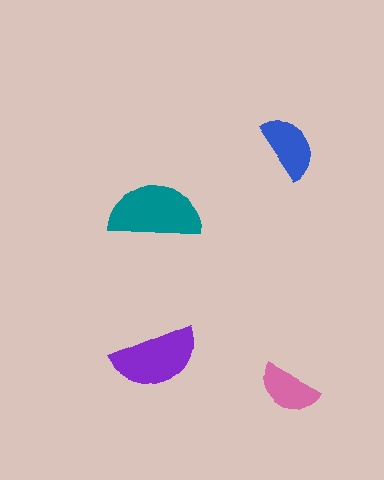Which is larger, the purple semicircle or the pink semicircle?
The purple one.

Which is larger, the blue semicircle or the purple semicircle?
The purple one.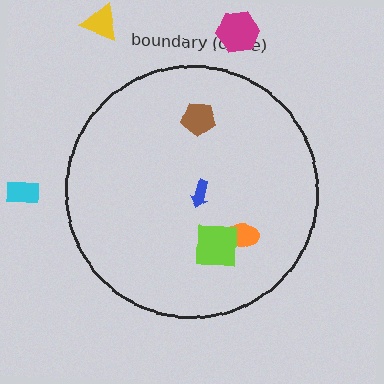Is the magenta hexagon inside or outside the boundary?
Outside.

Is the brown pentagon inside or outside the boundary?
Inside.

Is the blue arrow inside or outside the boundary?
Inside.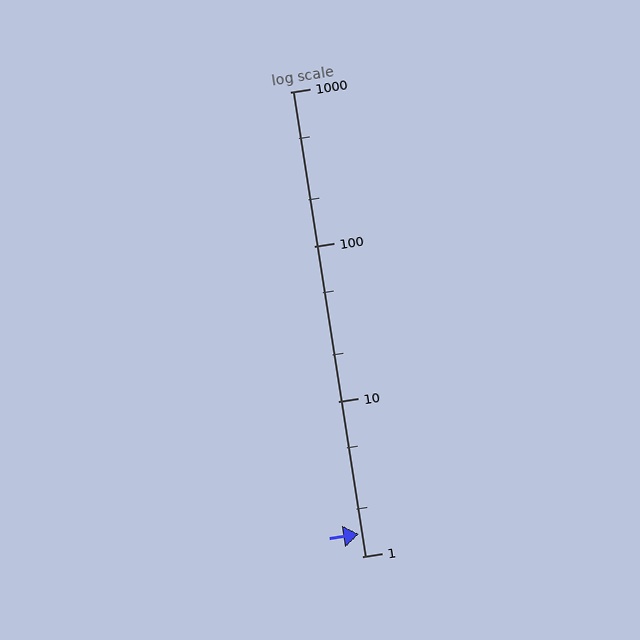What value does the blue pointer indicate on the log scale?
The pointer indicates approximately 1.4.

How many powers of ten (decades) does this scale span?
The scale spans 3 decades, from 1 to 1000.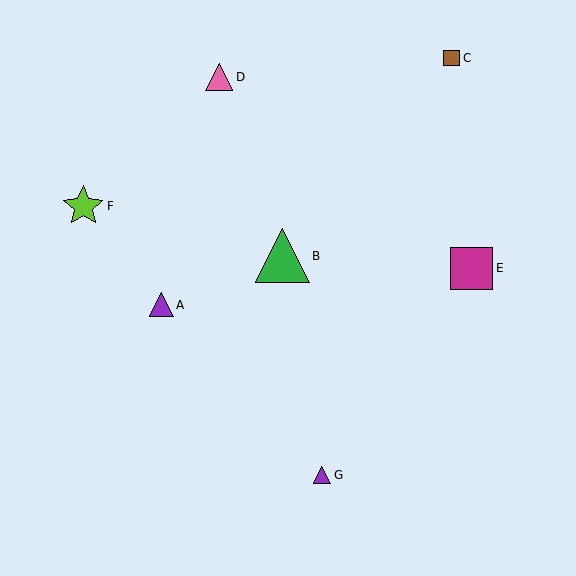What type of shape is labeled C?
Shape C is a brown square.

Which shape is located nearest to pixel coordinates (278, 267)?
The green triangle (labeled B) at (282, 256) is nearest to that location.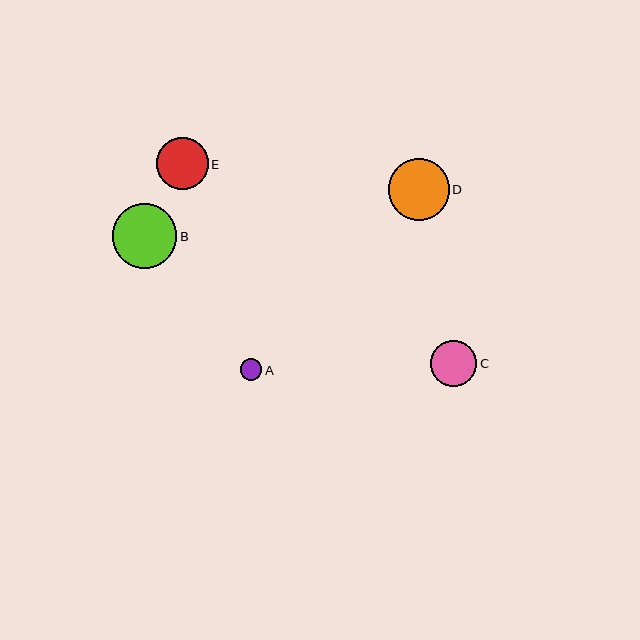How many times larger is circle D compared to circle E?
Circle D is approximately 1.2 times the size of circle E.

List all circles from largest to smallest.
From largest to smallest: B, D, E, C, A.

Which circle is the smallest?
Circle A is the smallest with a size of approximately 22 pixels.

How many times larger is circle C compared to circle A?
Circle C is approximately 2.1 times the size of circle A.